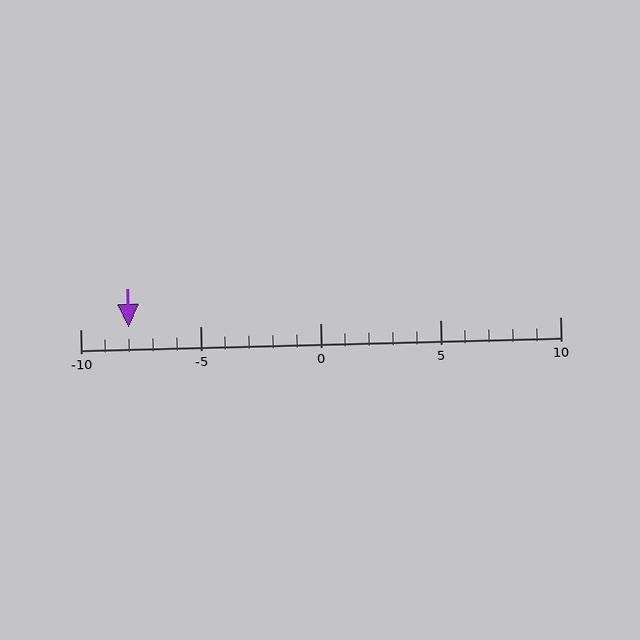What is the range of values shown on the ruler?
The ruler shows values from -10 to 10.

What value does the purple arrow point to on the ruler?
The purple arrow points to approximately -8.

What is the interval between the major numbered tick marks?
The major tick marks are spaced 5 units apart.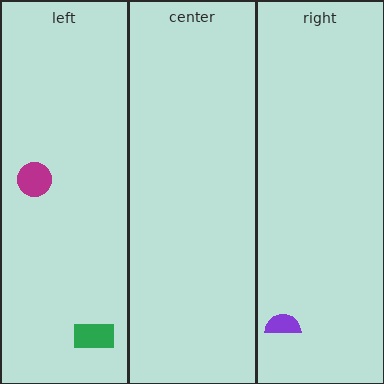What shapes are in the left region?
The magenta circle, the green rectangle.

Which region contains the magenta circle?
The left region.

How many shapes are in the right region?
1.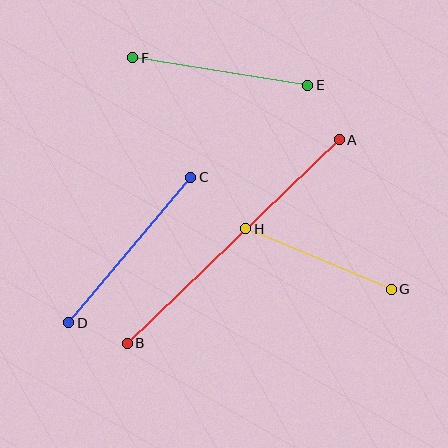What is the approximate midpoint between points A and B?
The midpoint is at approximately (233, 241) pixels.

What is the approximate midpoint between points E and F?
The midpoint is at approximately (220, 72) pixels.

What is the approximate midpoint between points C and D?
The midpoint is at approximately (130, 250) pixels.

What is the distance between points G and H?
The distance is approximately 157 pixels.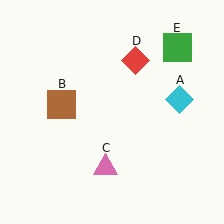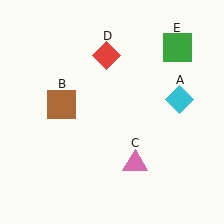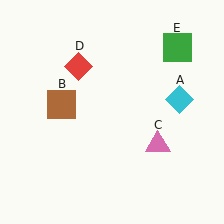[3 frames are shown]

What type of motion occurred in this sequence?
The pink triangle (object C), red diamond (object D) rotated counterclockwise around the center of the scene.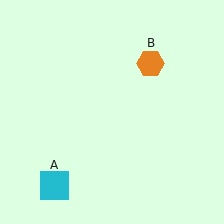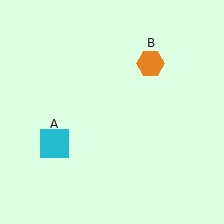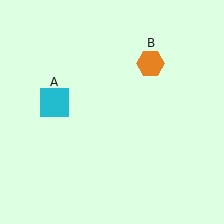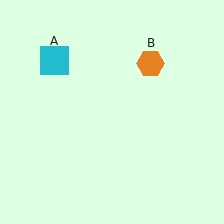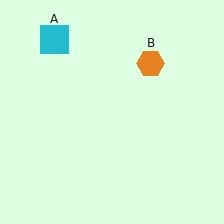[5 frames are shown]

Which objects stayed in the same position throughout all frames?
Orange hexagon (object B) remained stationary.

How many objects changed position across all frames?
1 object changed position: cyan square (object A).